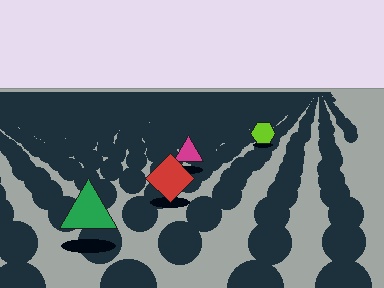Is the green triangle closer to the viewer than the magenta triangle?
Yes. The green triangle is closer — you can tell from the texture gradient: the ground texture is coarser near it.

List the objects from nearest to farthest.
From nearest to farthest: the green triangle, the red diamond, the magenta triangle, the lime hexagon.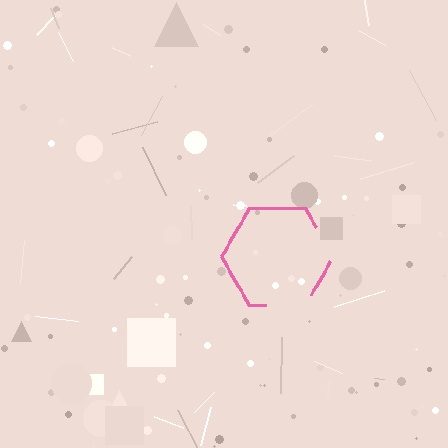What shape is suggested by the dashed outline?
The dashed outline suggests a hexagon.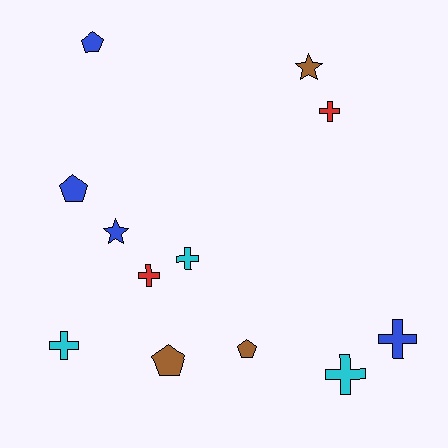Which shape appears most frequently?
Cross, with 6 objects.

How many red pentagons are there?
There are no red pentagons.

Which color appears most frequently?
Blue, with 4 objects.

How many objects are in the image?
There are 12 objects.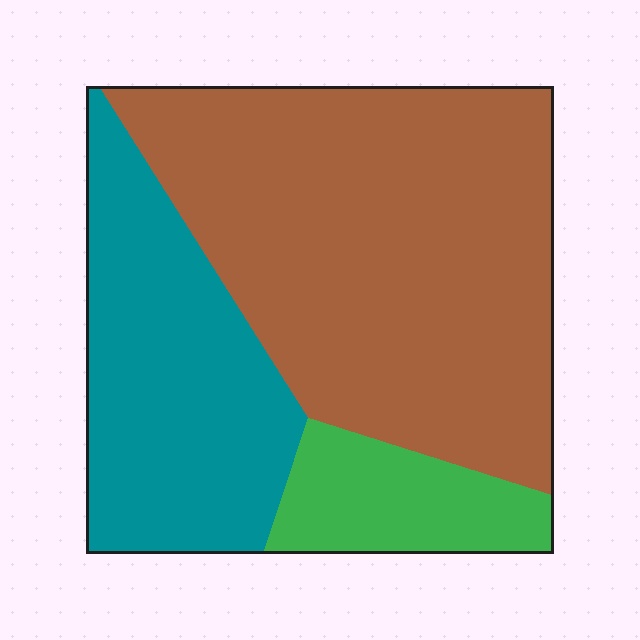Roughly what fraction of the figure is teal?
Teal takes up about one third (1/3) of the figure.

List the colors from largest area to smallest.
From largest to smallest: brown, teal, green.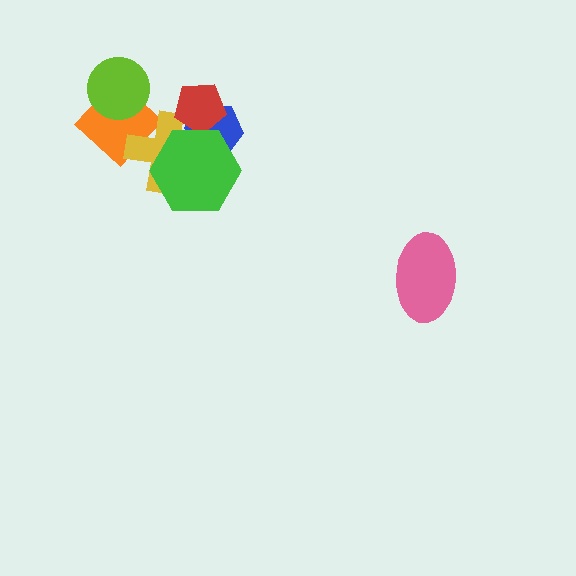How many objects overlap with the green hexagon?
3 objects overlap with the green hexagon.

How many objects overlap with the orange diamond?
2 objects overlap with the orange diamond.